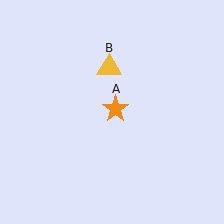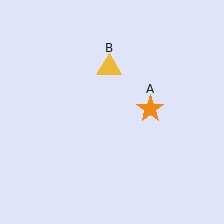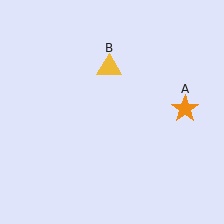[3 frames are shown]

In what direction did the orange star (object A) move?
The orange star (object A) moved right.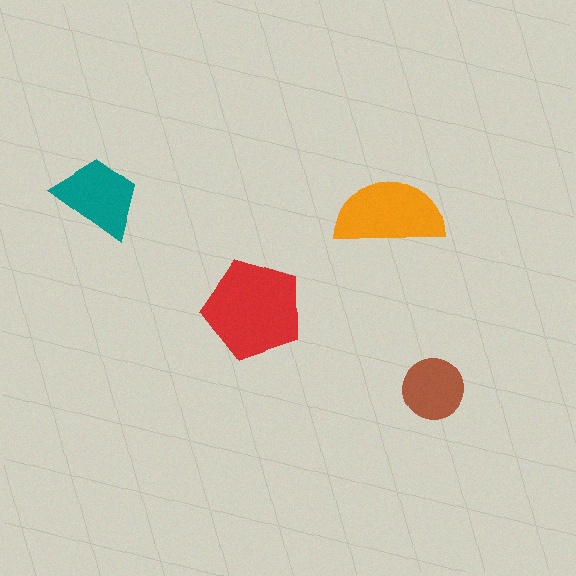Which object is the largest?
The red pentagon.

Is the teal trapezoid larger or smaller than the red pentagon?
Smaller.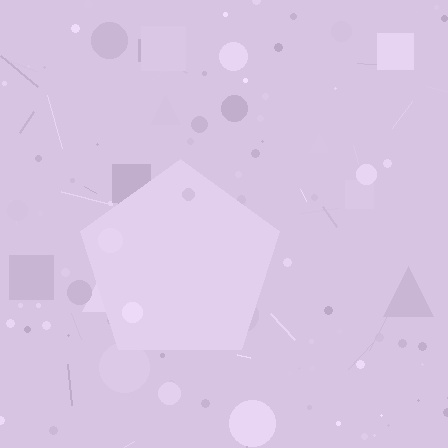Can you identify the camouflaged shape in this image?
The camouflaged shape is a pentagon.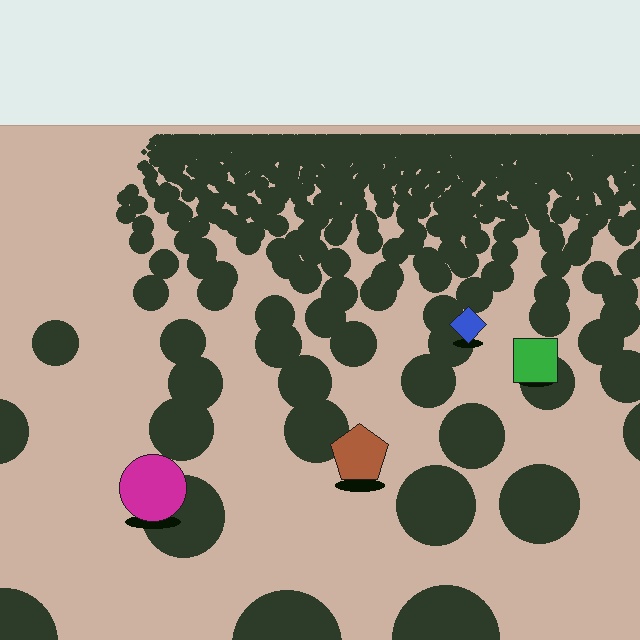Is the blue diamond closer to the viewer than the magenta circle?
No. The magenta circle is closer — you can tell from the texture gradient: the ground texture is coarser near it.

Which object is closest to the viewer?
The magenta circle is closest. The texture marks near it are larger and more spread out.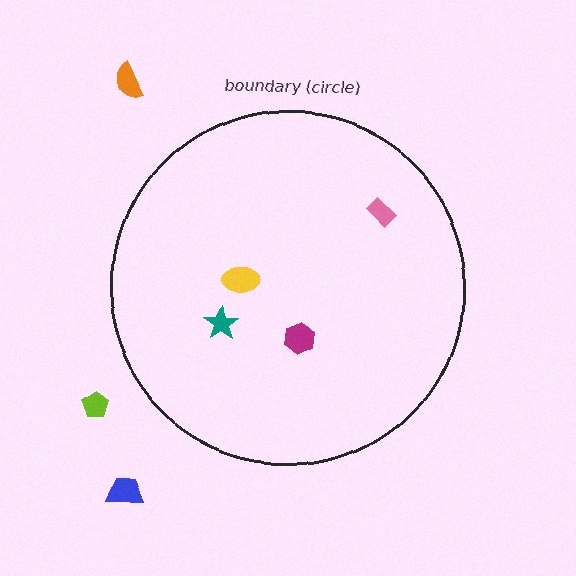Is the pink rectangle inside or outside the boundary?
Inside.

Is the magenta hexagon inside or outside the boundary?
Inside.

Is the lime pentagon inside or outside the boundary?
Outside.